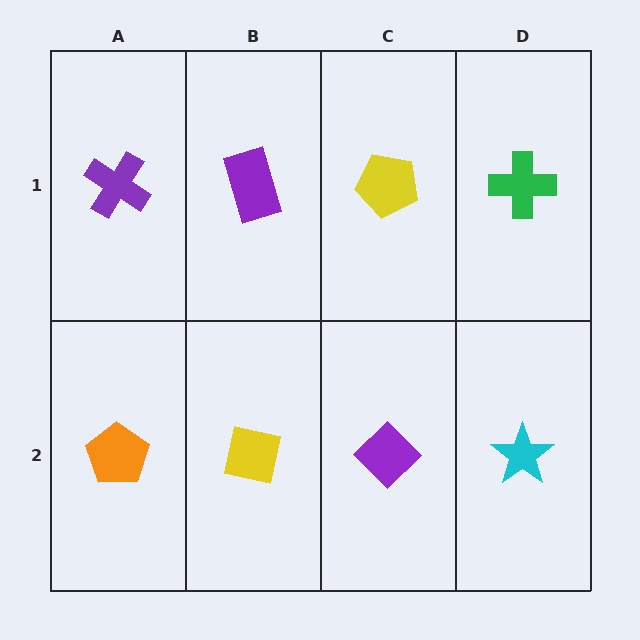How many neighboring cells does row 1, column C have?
3.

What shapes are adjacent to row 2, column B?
A purple rectangle (row 1, column B), an orange pentagon (row 2, column A), a purple diamond (row 2, column C).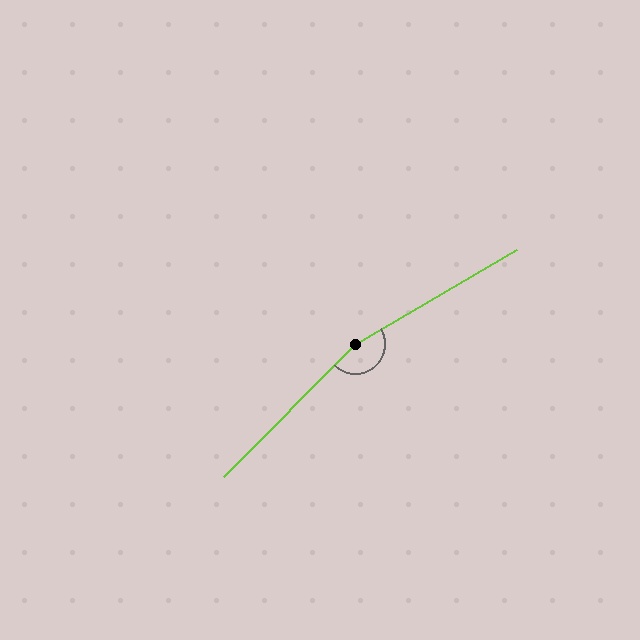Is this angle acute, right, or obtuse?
It is obtuse.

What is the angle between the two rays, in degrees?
Approximately 165 degrees.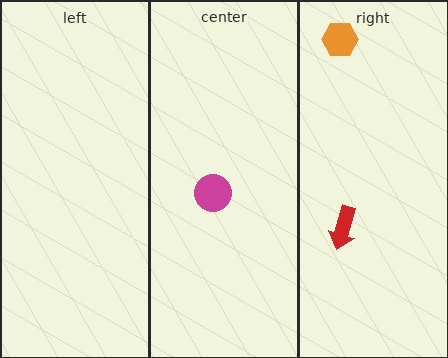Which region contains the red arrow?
The right region.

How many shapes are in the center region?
1.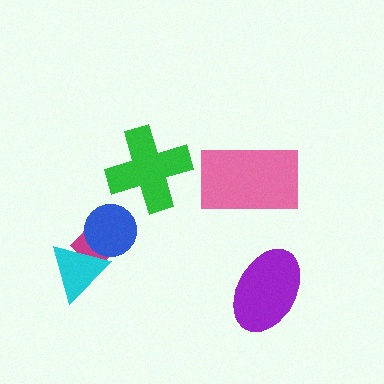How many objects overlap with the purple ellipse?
0 objects overlap with the purple ellipse.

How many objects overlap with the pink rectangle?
0 objects overlap with the pink rectangle.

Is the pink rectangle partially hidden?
No, no other shape covers it.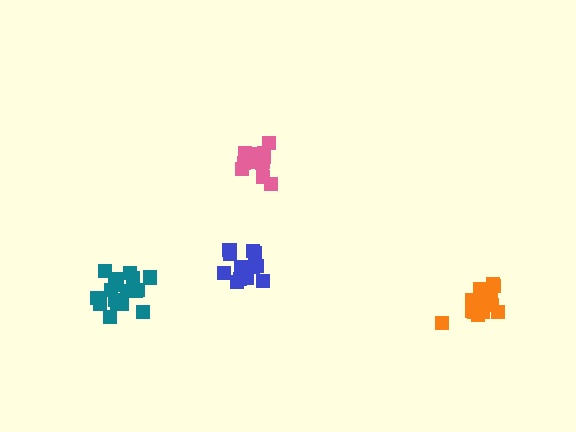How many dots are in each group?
Group 1: 12 dots, Group 2: 17 dots, Group 3: 14 dots, Group 4: 14 dots (57 total).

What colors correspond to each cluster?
The clusters are colored: blue, teal, orange, pink.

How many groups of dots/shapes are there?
There are 4 groups.